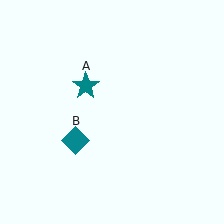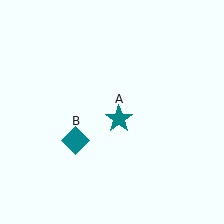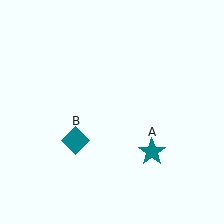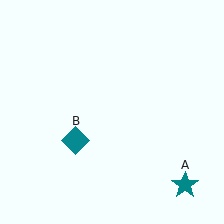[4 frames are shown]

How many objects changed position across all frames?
1 object changed position: teal star (object A).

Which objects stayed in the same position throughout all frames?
Teal diamond (object B) remained stationary.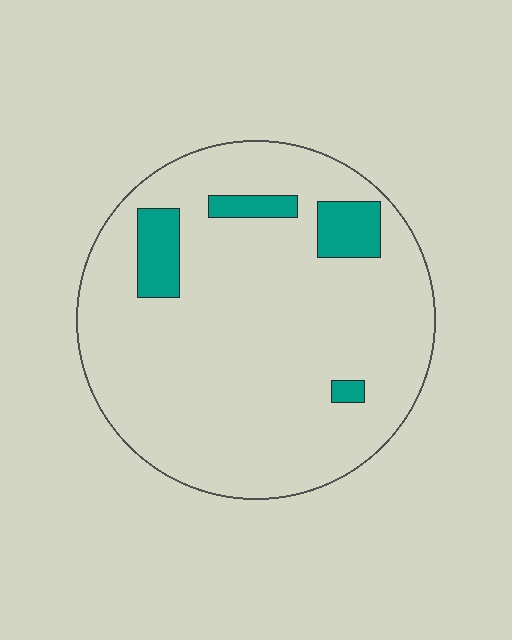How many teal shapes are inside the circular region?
4.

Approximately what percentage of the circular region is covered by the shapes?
Approximately 10%.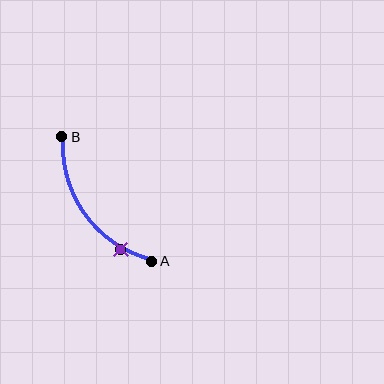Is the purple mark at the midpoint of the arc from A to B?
No. The purple mark lies on the arc but is closer to endpoint A. The arc midpoint would be at the point on the curve equidistant along the arc from both A and B.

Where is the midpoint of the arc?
The arc midpoint is the point on the curve farthest from the straight line joining A and B. It sits below and to the left of that line.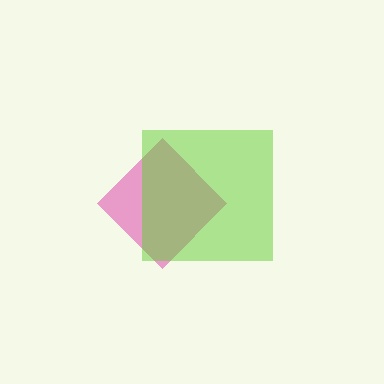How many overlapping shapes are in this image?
There are 2 overlapping shapes in the image.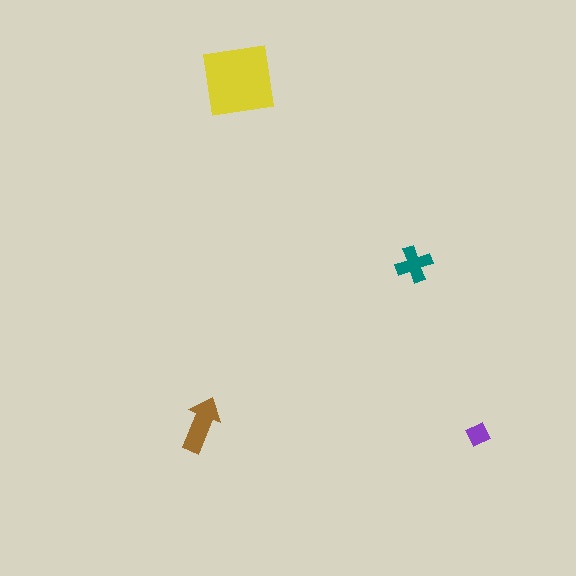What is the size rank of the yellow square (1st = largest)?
1st.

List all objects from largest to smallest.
The yellow square, the brown arrow, the teal cross, the purple diamond.